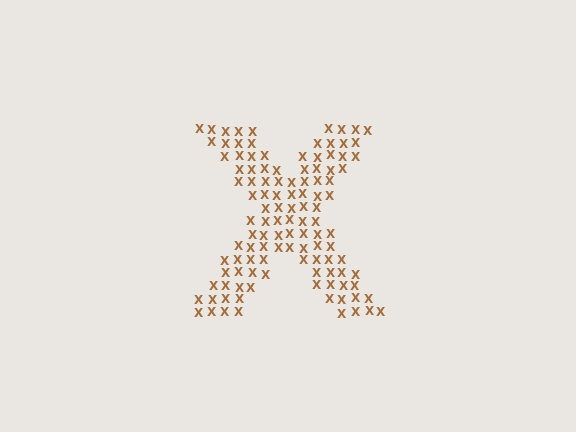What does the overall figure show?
The overall figure shows the letter X.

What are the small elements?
The small elements are letter X's.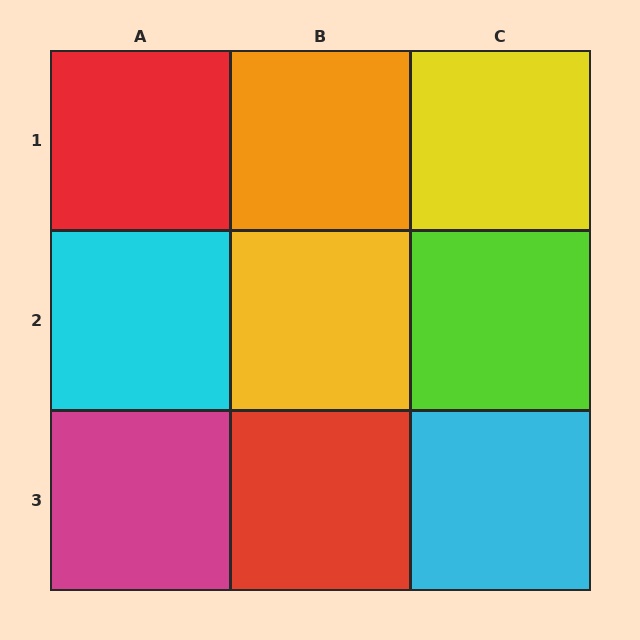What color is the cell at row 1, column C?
Yellow.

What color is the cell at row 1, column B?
Orange.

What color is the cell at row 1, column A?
Red.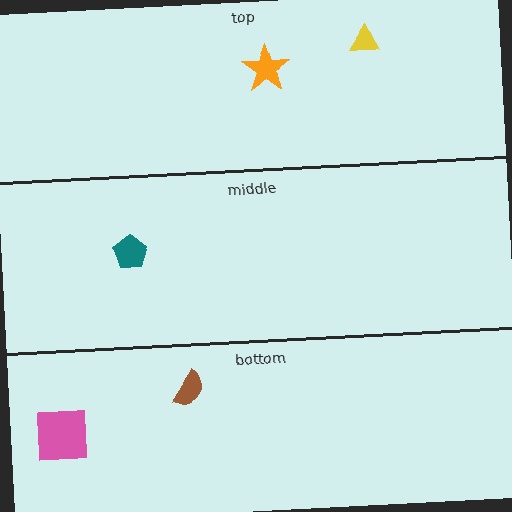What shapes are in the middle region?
The teal pentagon.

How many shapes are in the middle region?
1.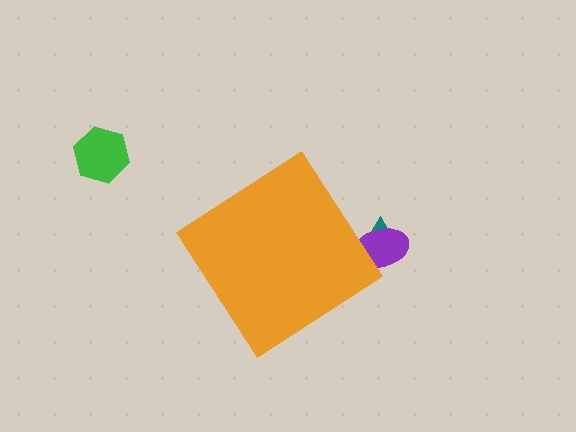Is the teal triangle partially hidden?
Yes, the teal triangle is partially hidden behind the orange diamond.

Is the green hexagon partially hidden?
No, the green hexagon is fully visible.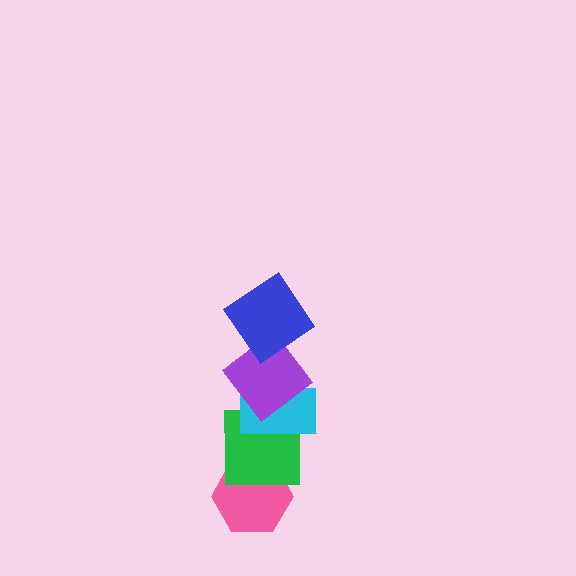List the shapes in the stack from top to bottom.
From top to bottom: the blue diamond, the purple diamond, the cyan rectangle, the green square, the pink hexagon.